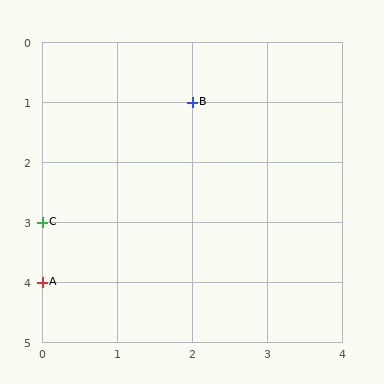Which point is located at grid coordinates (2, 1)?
Point B is at (2, 1).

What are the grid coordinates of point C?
Point C is at grid coordinates (0, 3).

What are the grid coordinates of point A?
Point A is at grid coordinates (0, 4).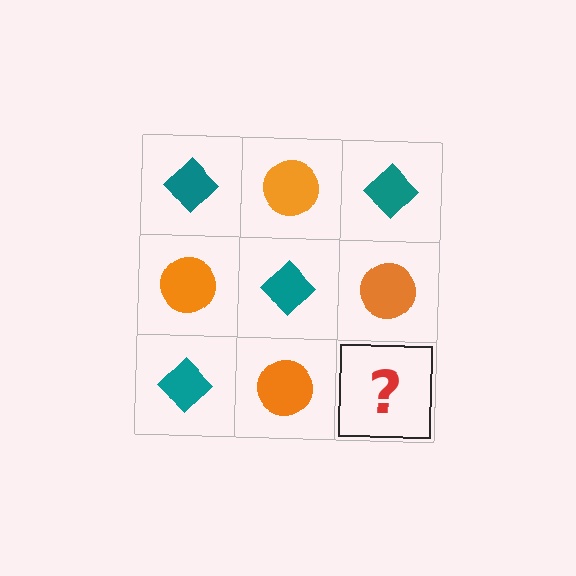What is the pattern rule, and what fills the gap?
The rule is that it alternates teal diamond and orange circle in a checkerboard pattern. The gap should be filled with a teal diamond.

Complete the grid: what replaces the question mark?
The question mark should be replaced with a teal diamond.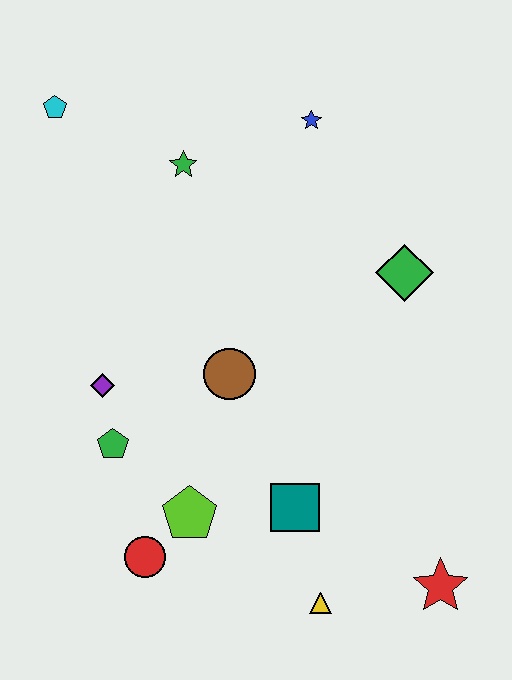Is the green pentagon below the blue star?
Yes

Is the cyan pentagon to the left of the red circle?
Yes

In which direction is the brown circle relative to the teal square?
The brown circle is above the teal square.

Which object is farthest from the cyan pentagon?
The red star is farthest from the cyan pentagon.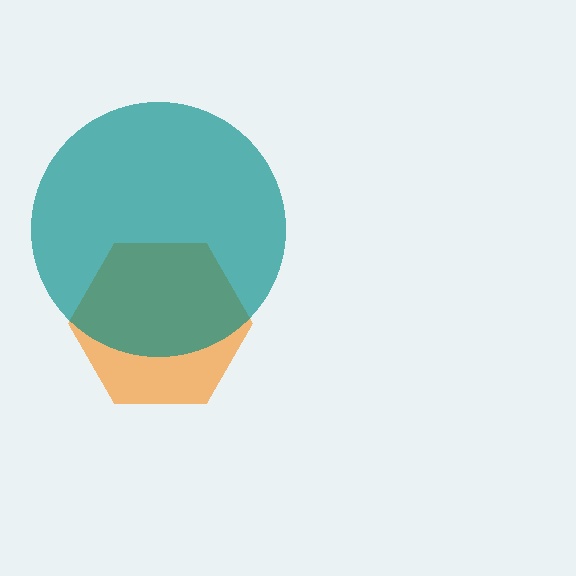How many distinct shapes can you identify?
There are 2 distinct shapes: an orange hexagon, a teal circle.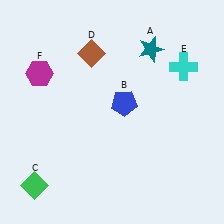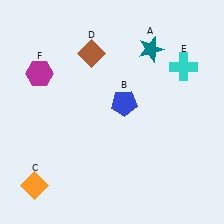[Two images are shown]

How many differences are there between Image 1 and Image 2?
There is 1 difference between the two images.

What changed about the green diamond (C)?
In Image 1, C is green. In Image 2, it changed to orange.